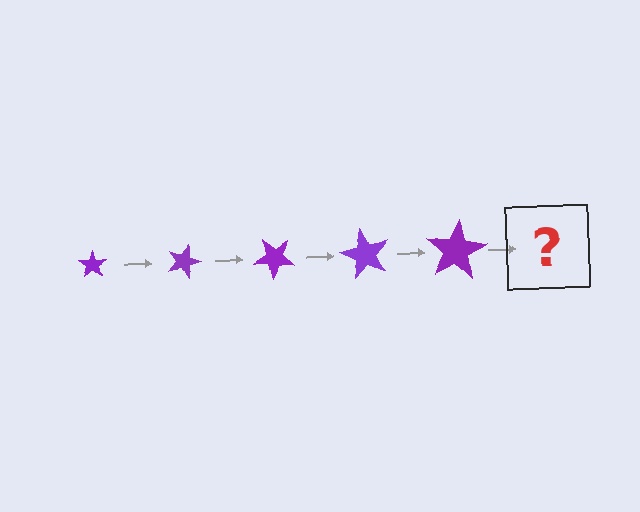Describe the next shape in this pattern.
It should be a star, larger than the previous one and rotated 100 degrees from the start.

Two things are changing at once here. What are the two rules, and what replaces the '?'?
The two rules are that the star grows larger each step and it rotates 20 degrees each step. The '?' should be a star, larger than the previous one and rotated 100 degrees from the start.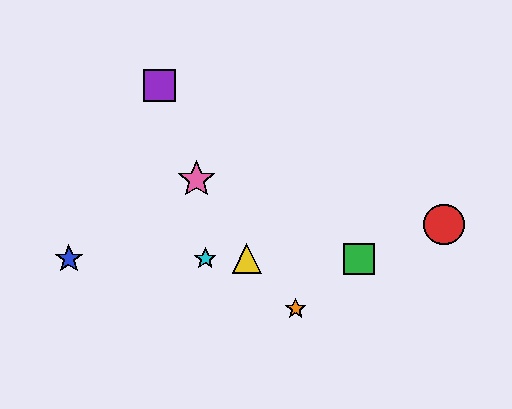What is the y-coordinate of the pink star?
The pink star is at y≈179.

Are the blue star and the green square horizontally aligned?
Yes, both are at y≈259.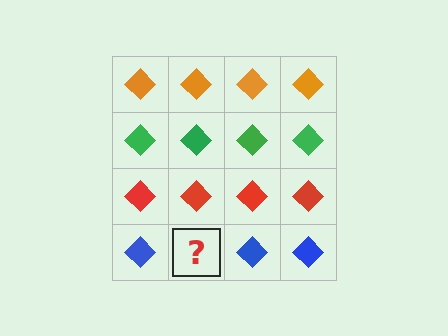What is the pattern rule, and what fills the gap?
The rule is that each row has a consistent color. The gap should be filled with a blue diamond.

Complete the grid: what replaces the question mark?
The question mark should be replaced with a blue diamond.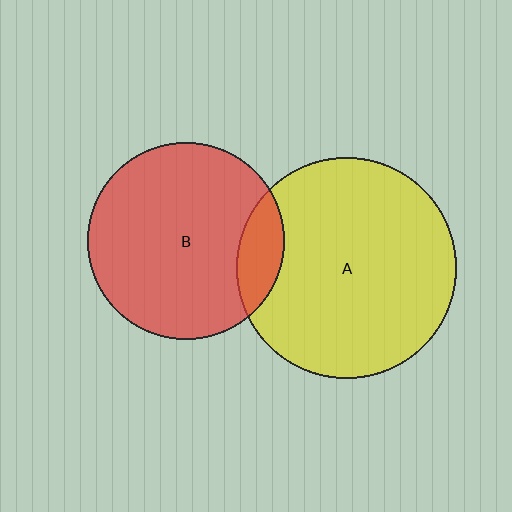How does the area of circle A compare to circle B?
Approximately 1.3 times.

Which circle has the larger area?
Circle A (yellow).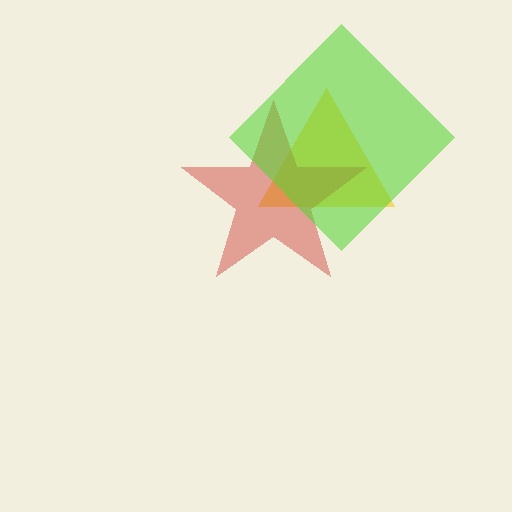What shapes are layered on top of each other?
The layered shapes are: a yellow triangle, a red star, a lime diamond.